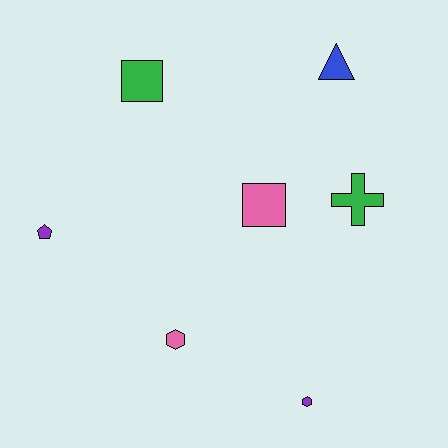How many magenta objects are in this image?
There are no magenta objects.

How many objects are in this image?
There are 7 objects.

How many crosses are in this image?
There is 1 cross.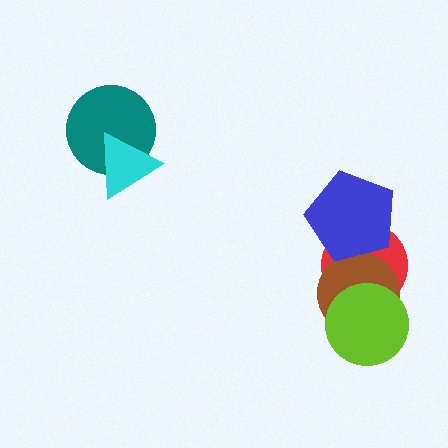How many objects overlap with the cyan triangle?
1 object overlaps with the cyan triangle.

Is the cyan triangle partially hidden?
No, no other shape covers it.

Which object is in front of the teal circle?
The cyan triangle is in front of the teal circle.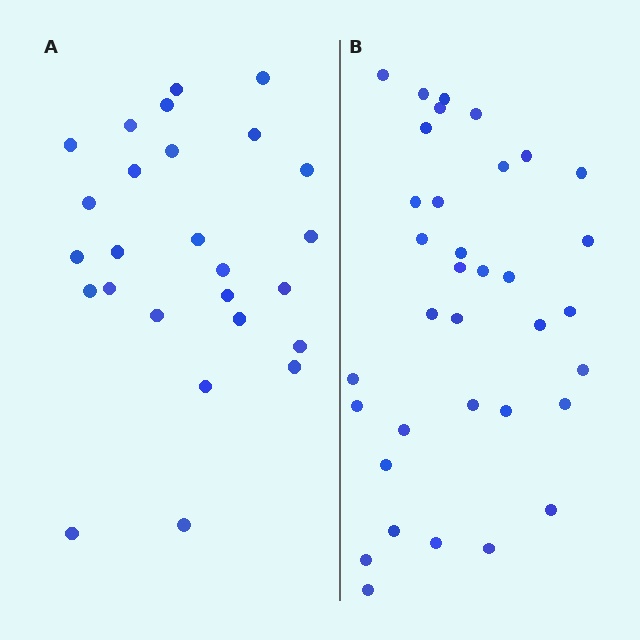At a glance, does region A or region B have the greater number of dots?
Region B (the right region) has more dots.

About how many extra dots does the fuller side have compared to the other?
Region B has roughly 8 or so more dots than region A.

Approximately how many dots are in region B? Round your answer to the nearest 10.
About 40 dots. (The exact count is 35, which rounds to 40.)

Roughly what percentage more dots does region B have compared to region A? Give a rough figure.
About 35% more.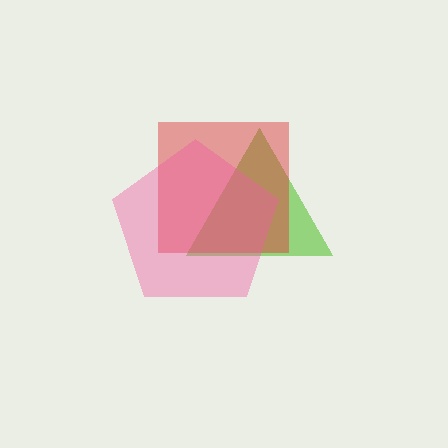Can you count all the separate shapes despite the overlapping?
Yes, there are 3 separate shapes.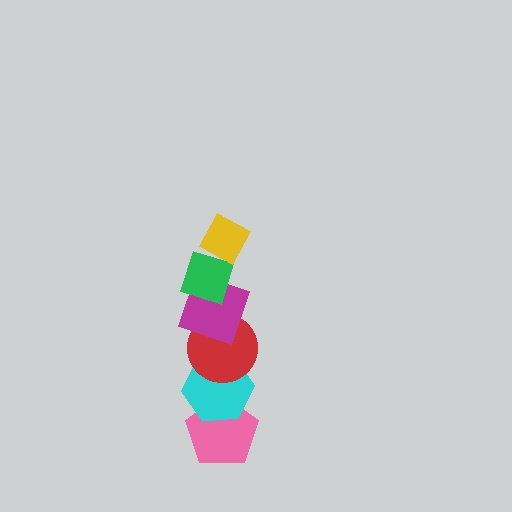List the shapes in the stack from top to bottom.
From top to bottom: the yellow diamond, the green diamond, the magenta square, the red circle, the cyan hexagon, the pink pentagon.